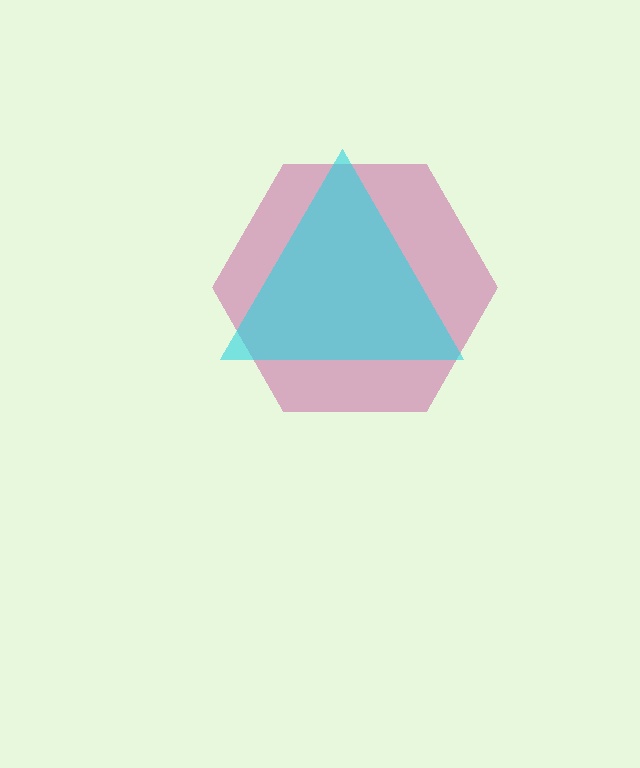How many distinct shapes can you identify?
There are 2 distinct shapes: a magenta hexagon, a cyan triangle.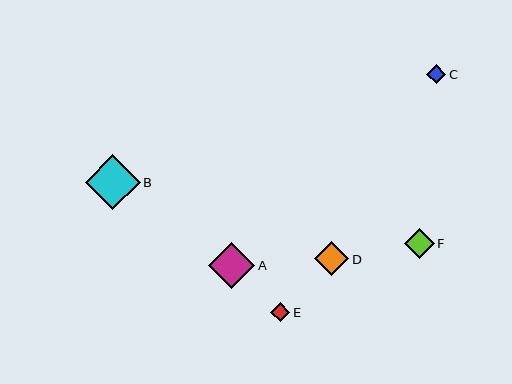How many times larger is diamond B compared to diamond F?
Diamond B is approximately 1.9 times the size of diamond F.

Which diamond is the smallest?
Diamond E is the smallest with a size of approximately 19 pixels.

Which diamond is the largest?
Diamond B is the largest with a size of approximately 55 pixels.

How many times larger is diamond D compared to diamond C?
Diamond D is approximately 1.8 times the size of diamond C.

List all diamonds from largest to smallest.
From largest to smallest: B, A, D, F, C, E.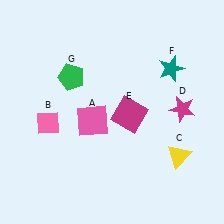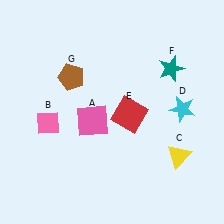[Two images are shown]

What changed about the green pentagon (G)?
In Image 1, G is green. In Image 2, it changed to brown.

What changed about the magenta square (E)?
In Image 1, E is magenta. In Image 2, it changed to red.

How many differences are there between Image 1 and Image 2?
There are 3 differences between the two images.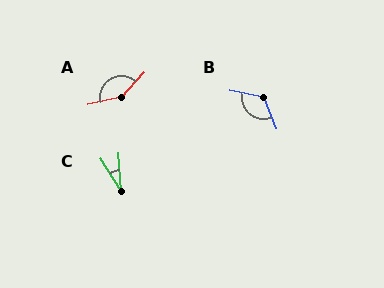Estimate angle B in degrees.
Approximately 123 degrees.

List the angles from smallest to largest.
C (28°), B (123°), A (146°).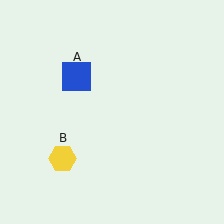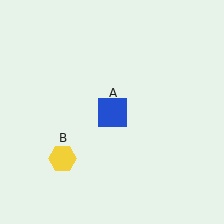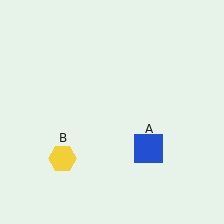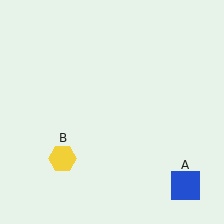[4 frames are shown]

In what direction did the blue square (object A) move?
The blue square (object A) moved down and to the right.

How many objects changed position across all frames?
1 object changed position: blue square (object A).